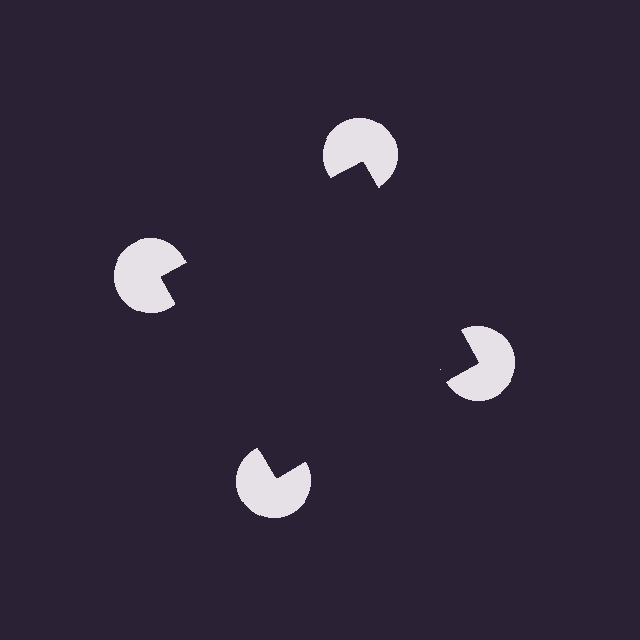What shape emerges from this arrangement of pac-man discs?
An illusory square — its edges are inferred from the aligned wedge cuts in the pac-man discs, not physically drawn.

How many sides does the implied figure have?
4 sides.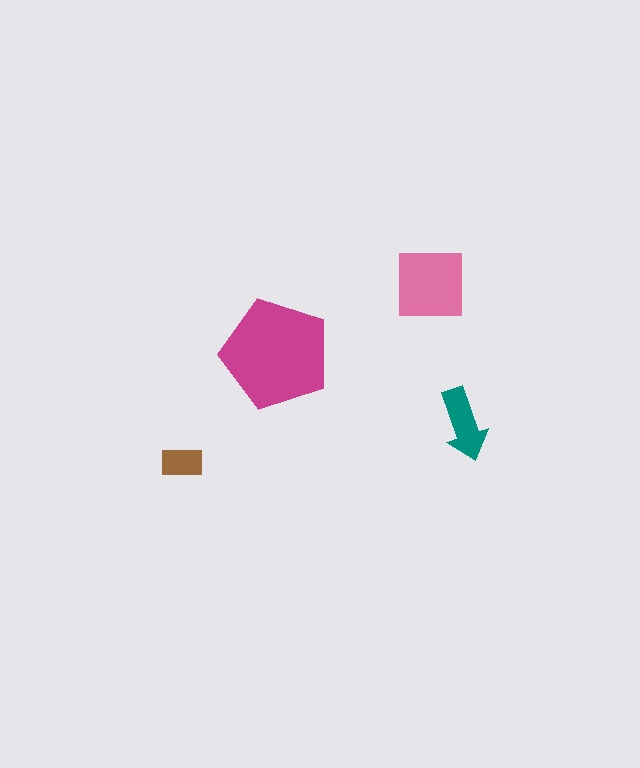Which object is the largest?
The magenta pentagon.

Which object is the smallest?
The brown rectangle.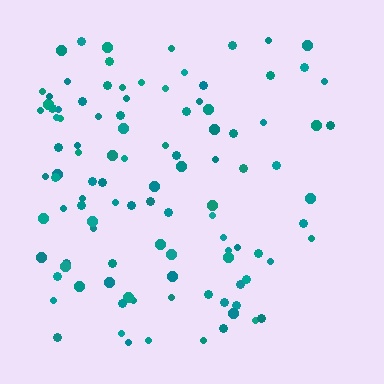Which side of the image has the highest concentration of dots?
The left.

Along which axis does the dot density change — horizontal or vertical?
Horizontal.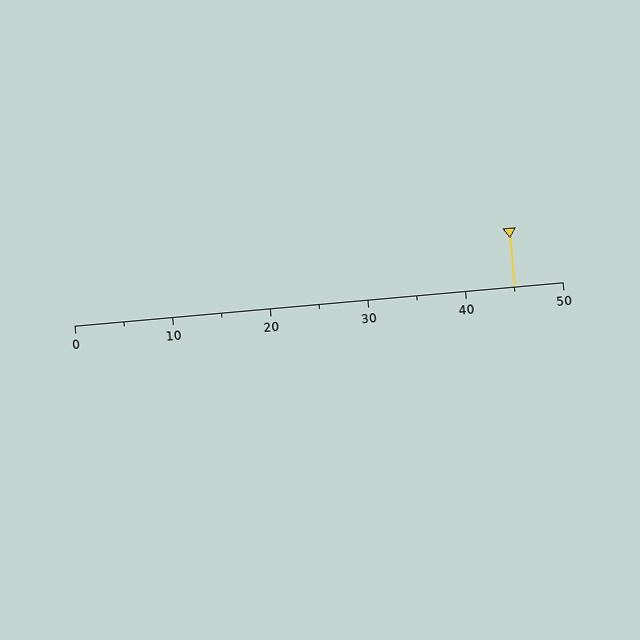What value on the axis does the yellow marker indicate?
The marker indicates approximately 45.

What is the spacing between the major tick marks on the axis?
The major ticks are spaced 10 apart.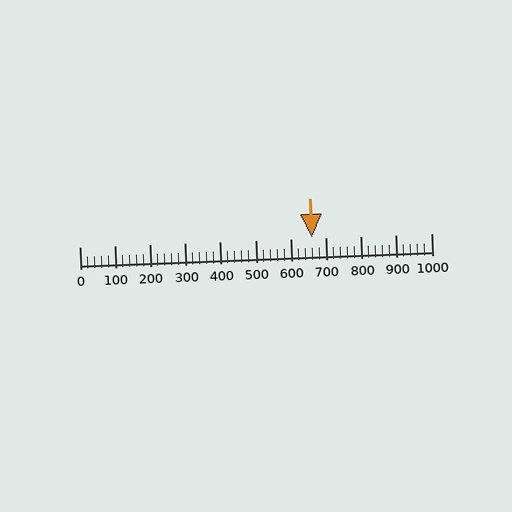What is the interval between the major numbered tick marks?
The major tick marks are spaced 100 units apart.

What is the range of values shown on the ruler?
The ruler shows values from 0 to 1000.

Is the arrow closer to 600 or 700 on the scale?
The arrow is closer to 700.